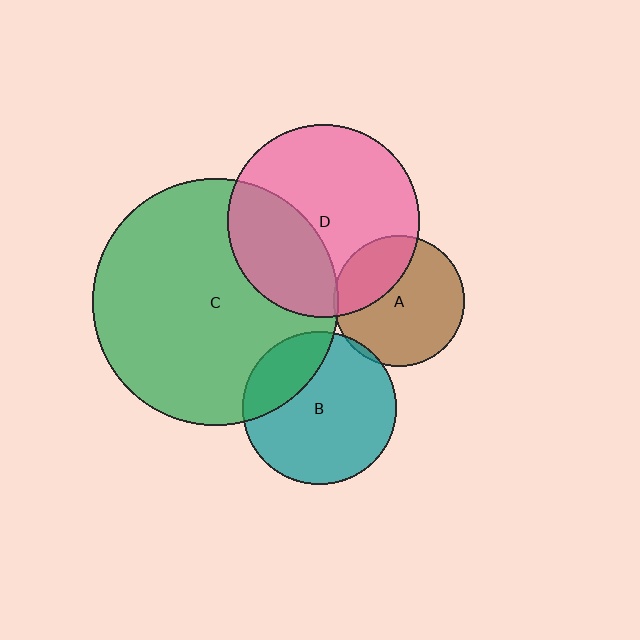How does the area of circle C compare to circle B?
Approximately 2.6 times.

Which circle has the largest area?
Circle C (green).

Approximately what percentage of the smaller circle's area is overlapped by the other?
Approximately 25%.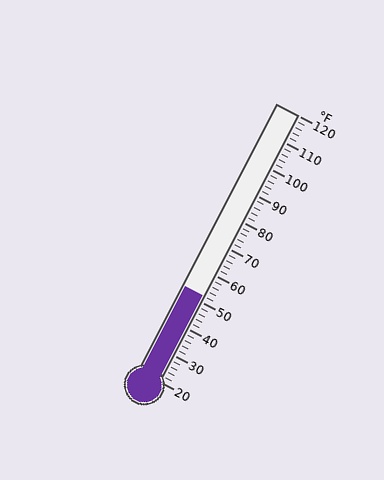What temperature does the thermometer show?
The thermometer shows approximately 52°F.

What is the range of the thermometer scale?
The thermometer scale ranges from 20°F to 120°F.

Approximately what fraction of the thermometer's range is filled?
The thermometer is filled to approximately 30% of its range.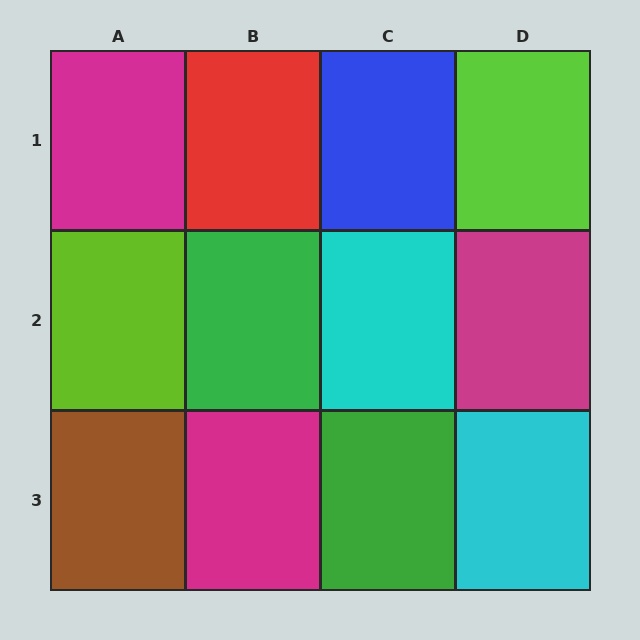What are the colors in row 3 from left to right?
Brown, magenta, green, cyan.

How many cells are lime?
2 cells are lime.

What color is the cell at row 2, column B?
Green.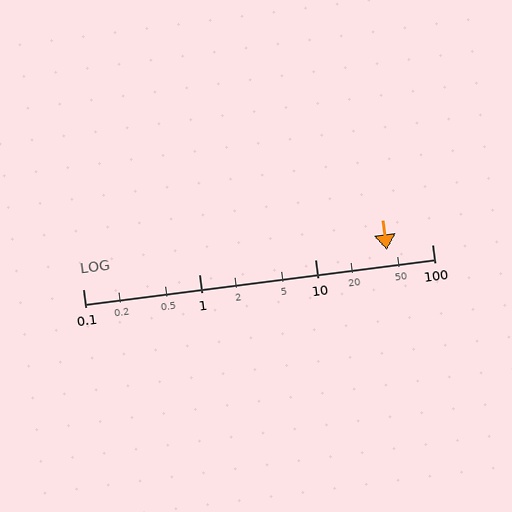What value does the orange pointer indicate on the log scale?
The pointer indicates approximately 41.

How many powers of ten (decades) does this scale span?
The scale spans 3 decades, from 0.1 to 100.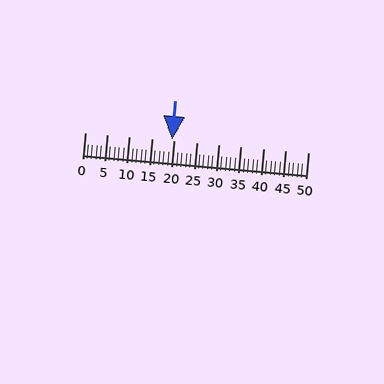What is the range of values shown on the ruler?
The ruler shows values from 0 to 50.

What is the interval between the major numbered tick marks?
The major tick marks are spaced 5 units apart.